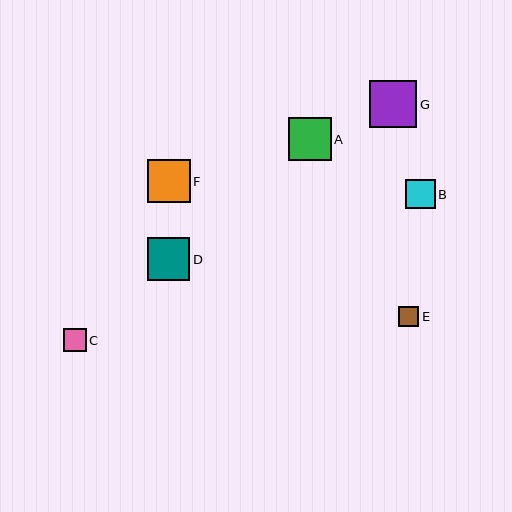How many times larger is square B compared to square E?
Square B is approximately 1.5 times the size of square E.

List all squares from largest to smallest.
From largest to smallest: G, A, F, D, B, C, E.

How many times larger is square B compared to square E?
Square B is approximately 1.5 times the size of square E.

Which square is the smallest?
Square E is the smallest with a size of approximately 20 pixels.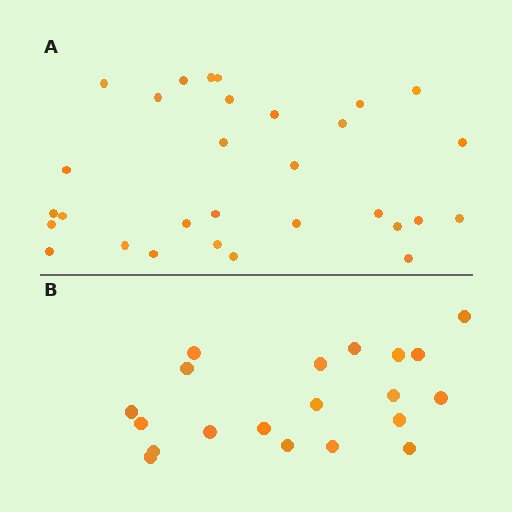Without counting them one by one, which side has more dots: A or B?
Region A (the top region) has more dots.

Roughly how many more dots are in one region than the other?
Region A has roughly 10 or so more dots than region B.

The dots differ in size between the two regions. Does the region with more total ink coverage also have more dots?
No. Region B has more total ink coverage because its dots are larger, but region A actually contains more individual dots. Total area can be misleading — the number of items is what matters here.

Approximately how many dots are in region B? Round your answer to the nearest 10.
About 20 dots.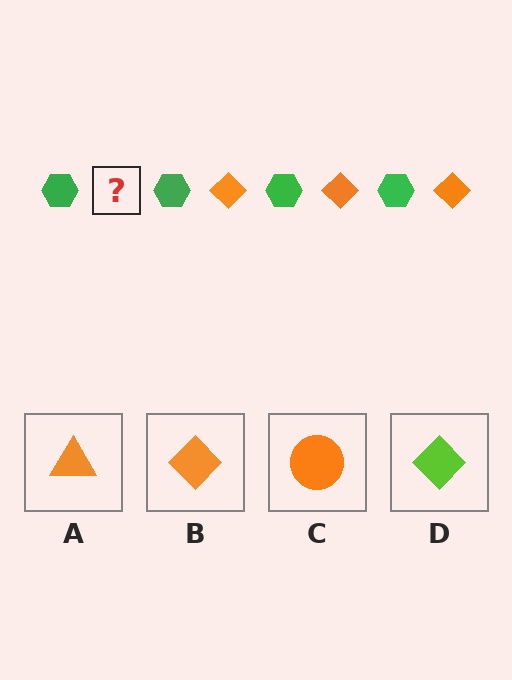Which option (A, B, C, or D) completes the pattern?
B.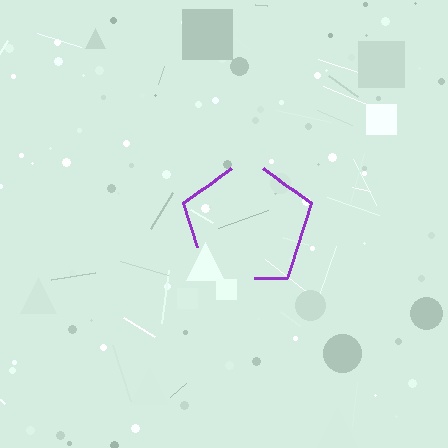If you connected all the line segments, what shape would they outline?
They would outline a pentagon.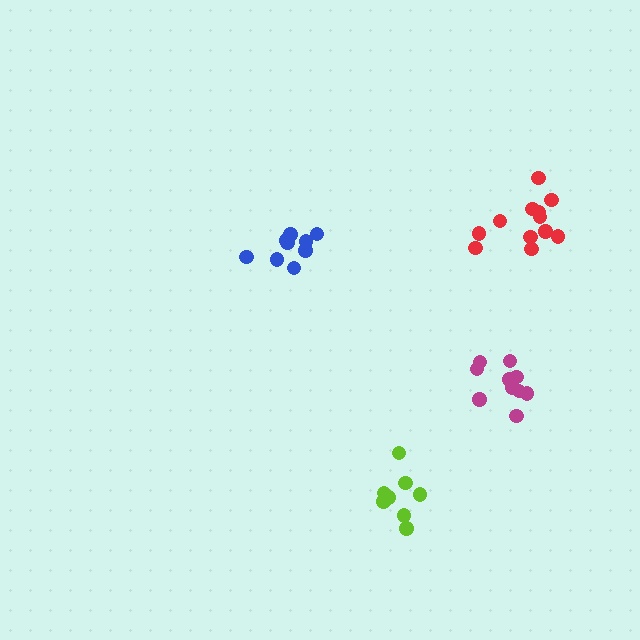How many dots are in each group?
Group 1: 12 dots, Group 2: 9 dots, Group 3: 8 dots, Group 4: 10 dots (39 total).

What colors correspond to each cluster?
The clusters are colored: red, blue, lime, magenta.